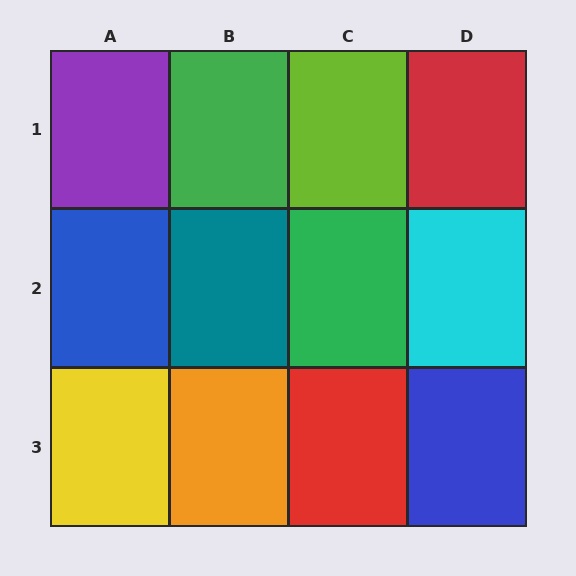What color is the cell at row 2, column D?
Cyan.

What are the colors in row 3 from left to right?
Yellow, orange, red, blue.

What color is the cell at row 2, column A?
Blue.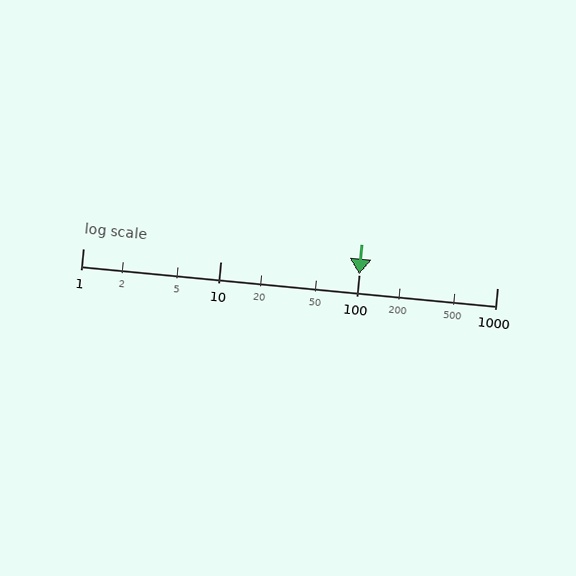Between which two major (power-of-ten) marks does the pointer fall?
The pointer is between 100 and 1000.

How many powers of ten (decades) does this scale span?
The scale spans 3 decades, from 1 to 1000.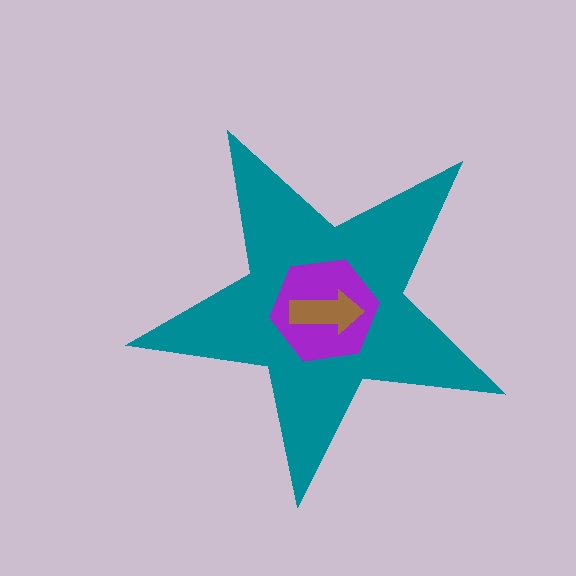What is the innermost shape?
The brown arrow.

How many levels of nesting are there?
3.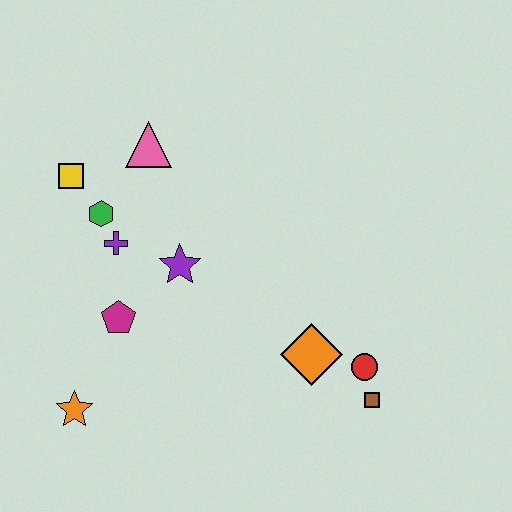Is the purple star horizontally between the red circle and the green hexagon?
Yes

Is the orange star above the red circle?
No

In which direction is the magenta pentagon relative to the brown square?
The magenta pentagon is to the left of the brown square.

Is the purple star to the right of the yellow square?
Yes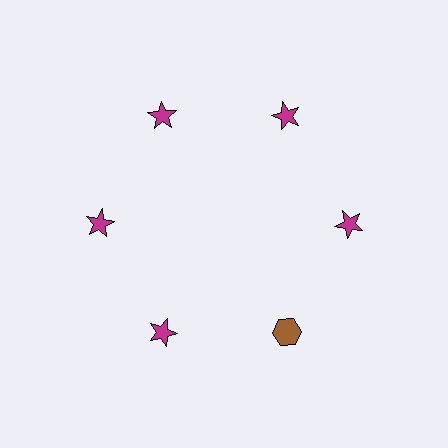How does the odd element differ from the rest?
It differs in both color (brown instead of magenta) and shape (hexagon instead of star).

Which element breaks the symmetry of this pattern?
The brown hexagon at roughly the 5 o'clock position breaks the symmetry. All other shapes are magenta stars.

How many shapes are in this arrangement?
There are 6 shapes arranged in a ring pattern.